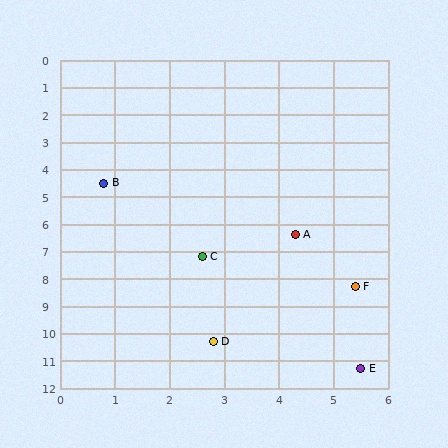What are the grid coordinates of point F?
Point F is at approximately (5.4, 8.3).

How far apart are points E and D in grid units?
Points E and D are about 2.9 grid units apart.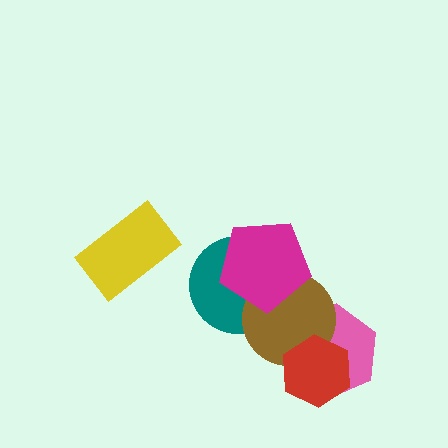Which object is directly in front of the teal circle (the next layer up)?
The brown circle is directly in front of the teal circle.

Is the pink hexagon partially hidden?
Yes, it is partially covered by another shape.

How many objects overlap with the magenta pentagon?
2 objects overlap with the magenta pentagon.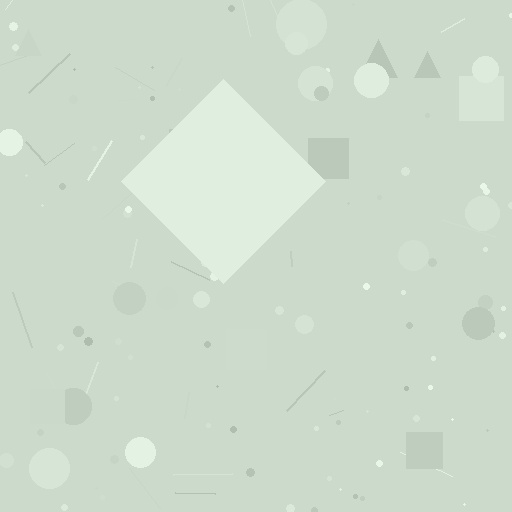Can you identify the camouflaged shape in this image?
The camouflaged shape is a diamond.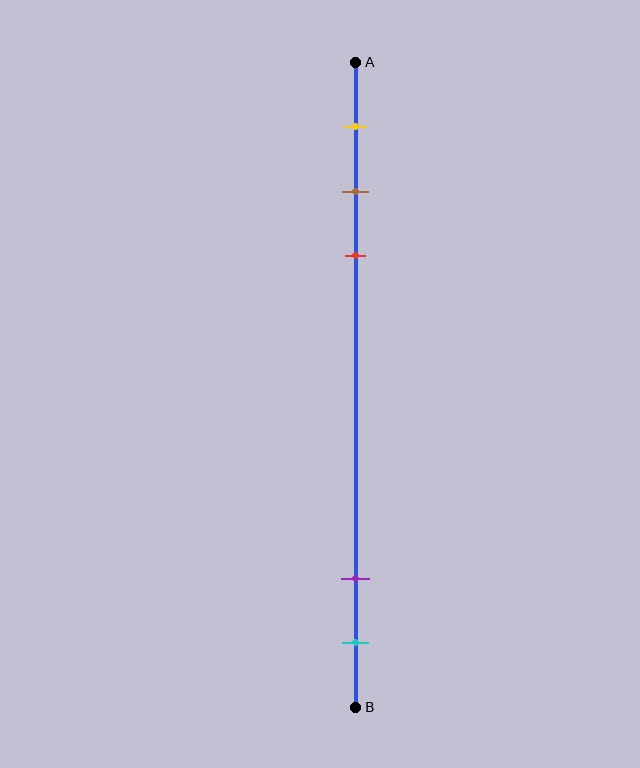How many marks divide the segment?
There are 5 marks dividing the segment.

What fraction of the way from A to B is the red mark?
The red mark is approximately 30% (0.3) of the way from A to B.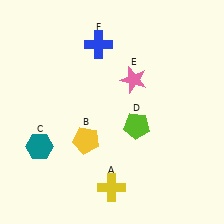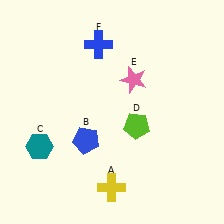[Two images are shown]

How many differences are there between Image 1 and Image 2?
There is 1 difference between the two images.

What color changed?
The pentagon (B) changed from yellow in Image 1 to blue in Image 2.